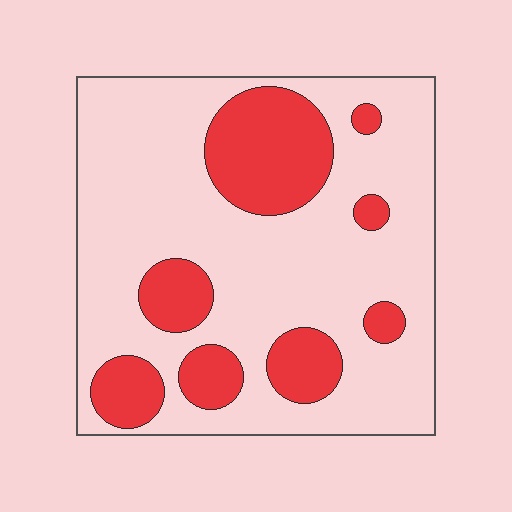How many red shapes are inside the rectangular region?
8.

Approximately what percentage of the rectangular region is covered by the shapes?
Approximately 25%.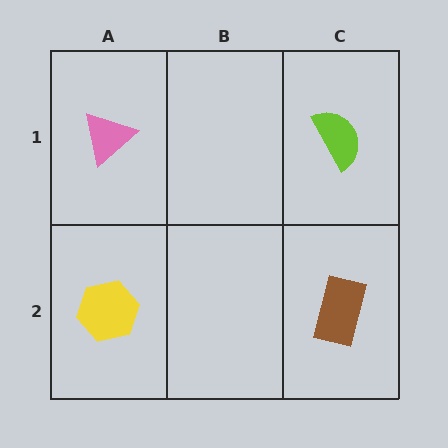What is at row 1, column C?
A lime semicircle.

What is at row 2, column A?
A yellow hexagon.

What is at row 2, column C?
A brown rectangle.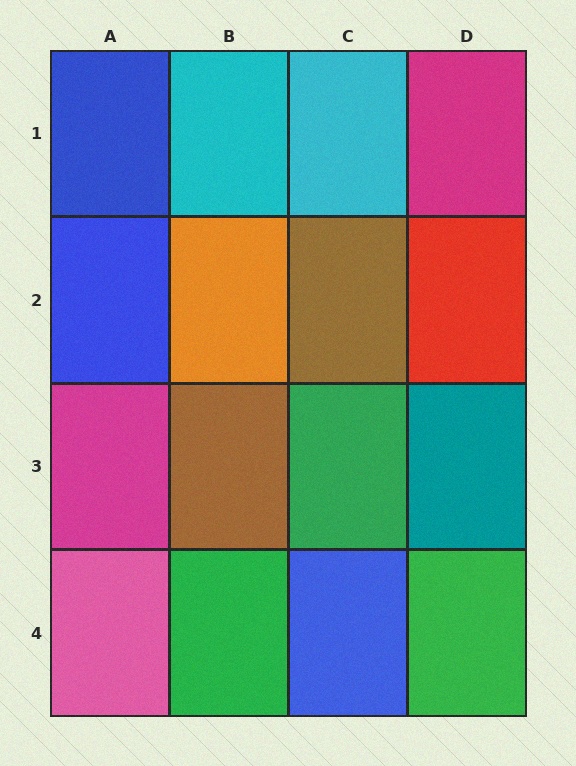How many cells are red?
1 cell is red.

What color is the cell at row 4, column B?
Green.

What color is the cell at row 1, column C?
Cyan.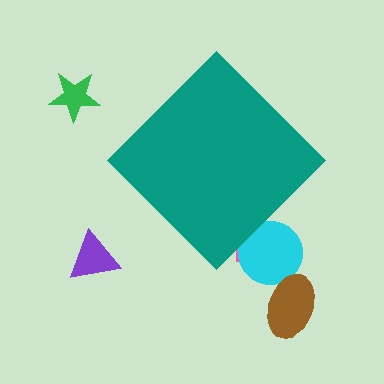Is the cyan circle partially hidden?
Yes, the cyan circle is partially hidden behind the teal diamond.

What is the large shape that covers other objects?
A teal diamond.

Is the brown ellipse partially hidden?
No, the brown ellipse is fully visible.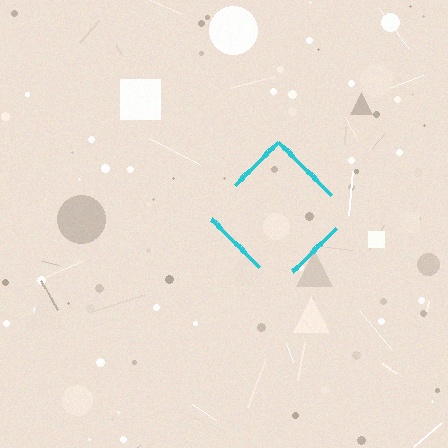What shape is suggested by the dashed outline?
The dashed outline suggests a diamond.